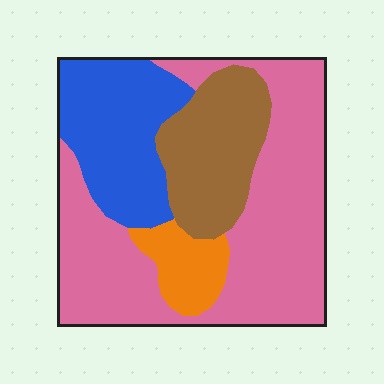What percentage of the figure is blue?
Blue takes up about one fifth (1/5) of the figure.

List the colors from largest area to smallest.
From largest to smallest: pink, blue, brown, orange.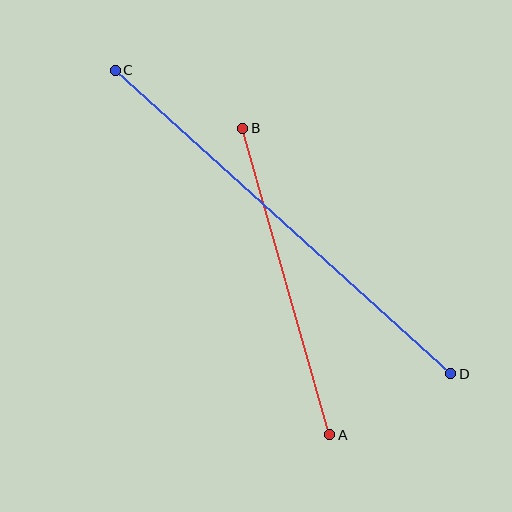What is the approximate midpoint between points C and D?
The midpoint is at approximately (283, 222) pixels.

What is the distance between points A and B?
The distance is approximately 318 pixels.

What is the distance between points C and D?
The distance is approximately 453 pixels.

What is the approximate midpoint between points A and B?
The midpoint is at approximately (286, 281) pixels.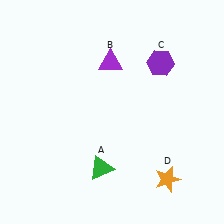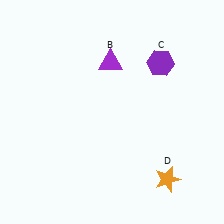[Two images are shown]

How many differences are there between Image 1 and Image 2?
There is 1 difference between the two images.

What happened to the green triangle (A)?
The green triangle (A) was removed in Image 2. It was in the bottom-left area of Image 1.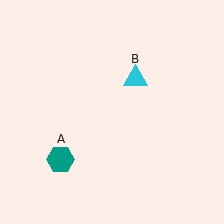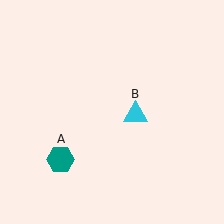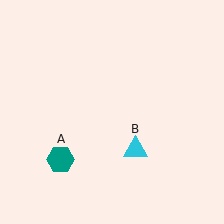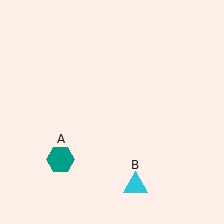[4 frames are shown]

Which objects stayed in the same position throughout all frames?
Teal hexagon (object A) remained stationary.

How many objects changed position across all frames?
1 object changed position: cyan triangle (object B).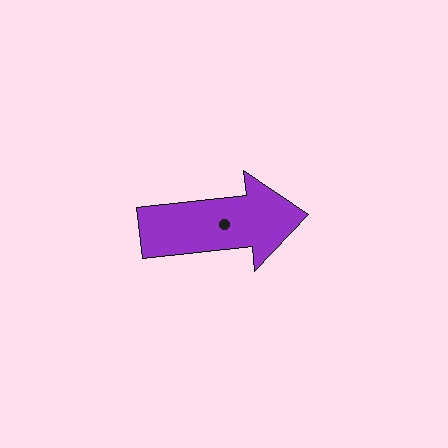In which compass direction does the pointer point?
East.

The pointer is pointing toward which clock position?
Roughly 3 o'clock.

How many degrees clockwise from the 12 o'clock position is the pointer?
Approximately 84 degrees.